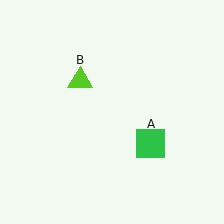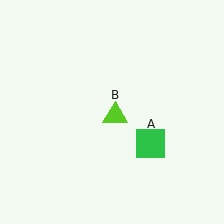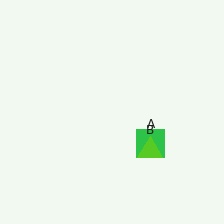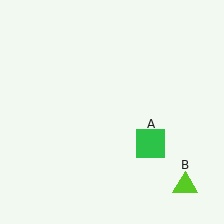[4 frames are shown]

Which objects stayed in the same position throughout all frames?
Green square (object A) remained stationary.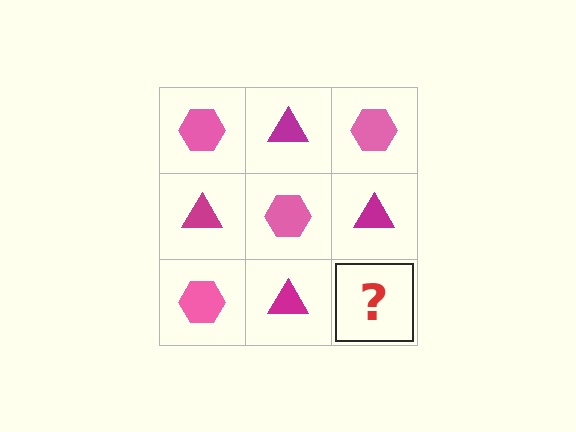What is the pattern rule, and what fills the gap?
The rule is that it alternates pink hexagon and magenta triangle in a checkerboard pattern. The gap should be filled with a pink hexagon.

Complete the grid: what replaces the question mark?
The question mark should be replaced with a pink hexagon.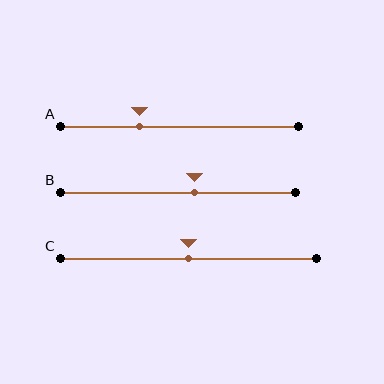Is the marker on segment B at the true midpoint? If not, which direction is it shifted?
No, the marker on segment B is shifted to the right by about 7% of the segment length.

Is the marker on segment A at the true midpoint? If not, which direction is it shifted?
No, the marker on segment A is shifted to the left by about 17% of the segment length.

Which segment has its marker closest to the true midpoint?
Segment C has its marker closest to the true midpoint.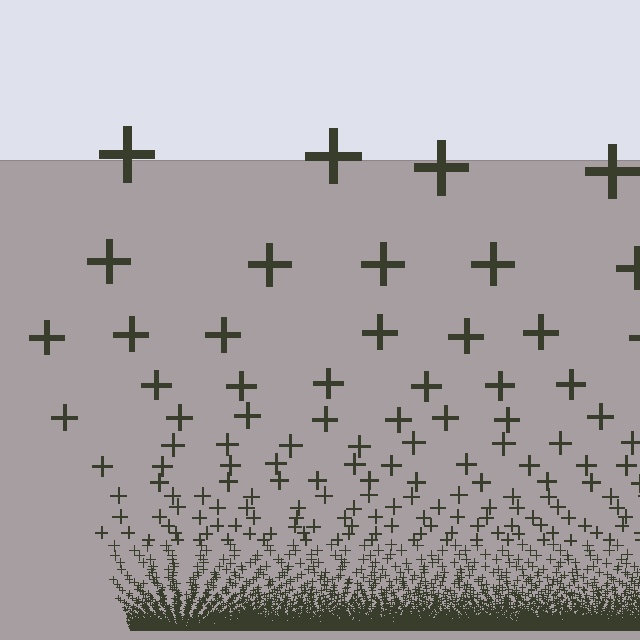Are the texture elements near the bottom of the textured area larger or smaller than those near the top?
Smaller. The gradient is inverted — elements near the bottom are smaller and denser.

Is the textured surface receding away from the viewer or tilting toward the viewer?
The surface appears to tilt toward the viewer. Texture elements get larger and sparser toward the top.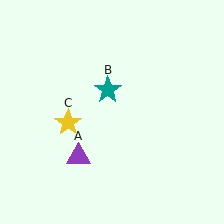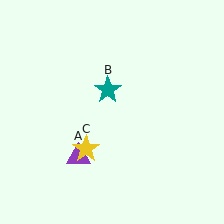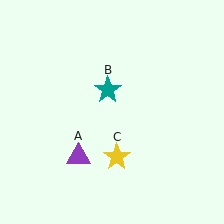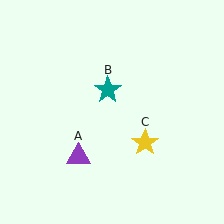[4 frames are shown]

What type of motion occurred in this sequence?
The yellow star (object C) rotated counterclockwise around the center of the scene.